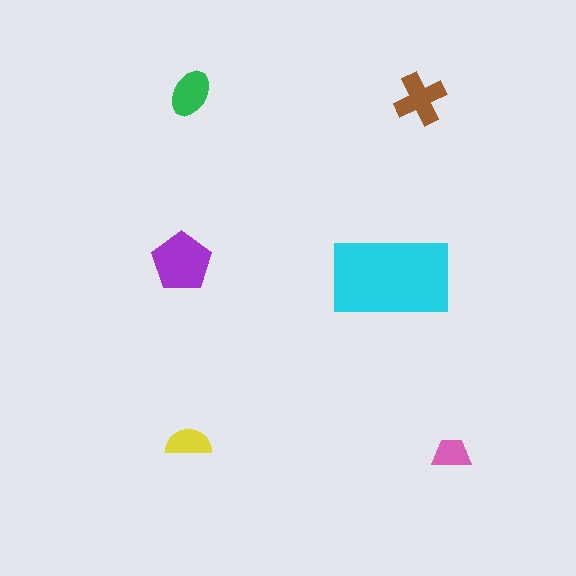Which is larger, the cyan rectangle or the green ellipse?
The cyan rectangle.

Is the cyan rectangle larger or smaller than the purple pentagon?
Larger.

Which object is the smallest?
The pink trapezoid.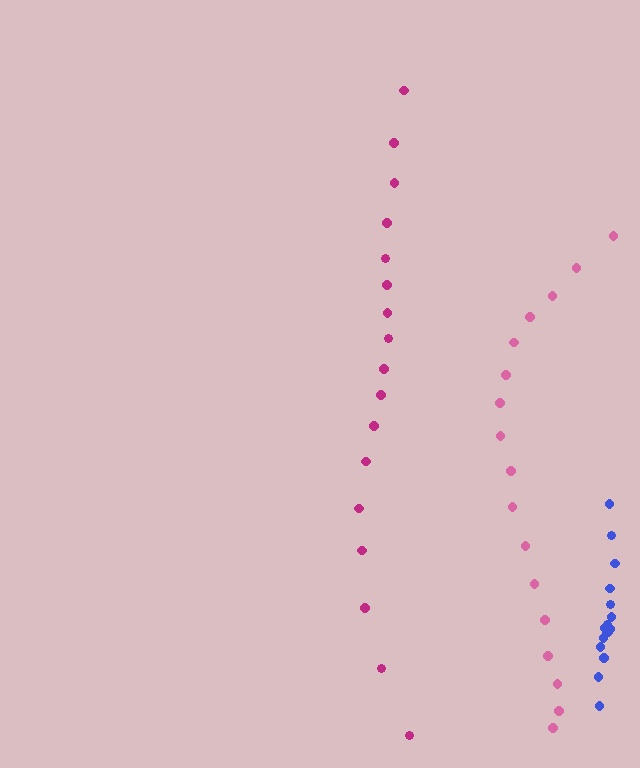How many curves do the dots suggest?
There are 3 distinct paths.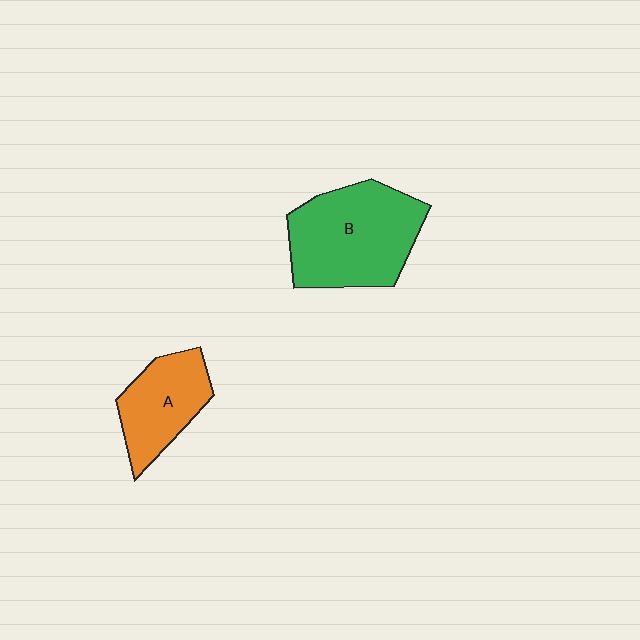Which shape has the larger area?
Shape B (green).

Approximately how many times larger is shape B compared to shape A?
Approximately 1.6 times.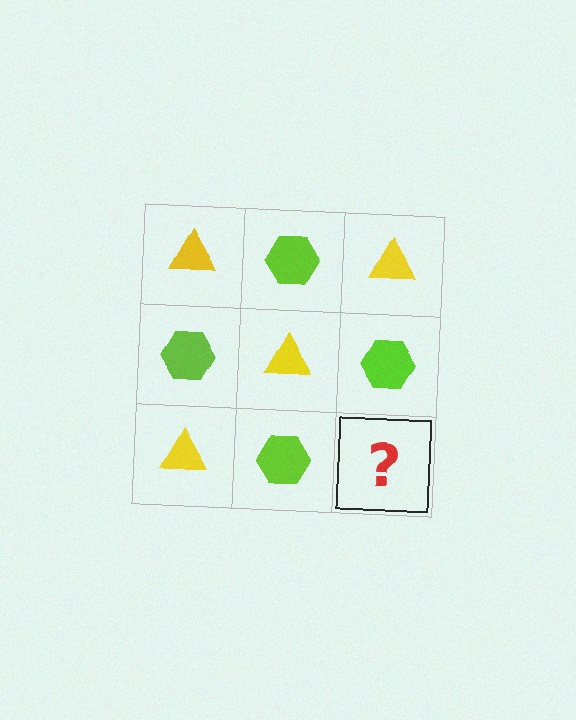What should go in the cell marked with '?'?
The missing cell should contain a yellow triangle.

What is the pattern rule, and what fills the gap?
The rule is that it alternates yellow triangle and lime hexagon in a checkerboard pattern. The gap should be filled with a yellow triangle.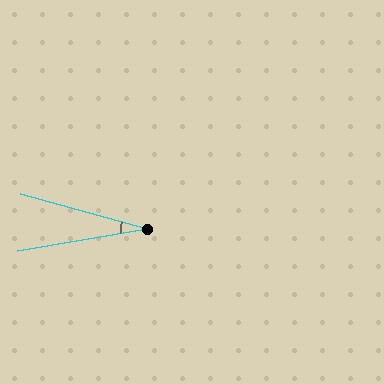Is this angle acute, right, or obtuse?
It is acute.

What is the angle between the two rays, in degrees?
Approximately 25 degrees.